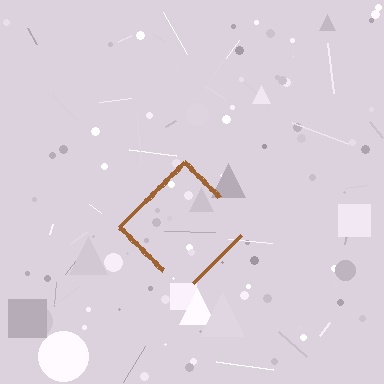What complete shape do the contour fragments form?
The contour fragments form a diamond.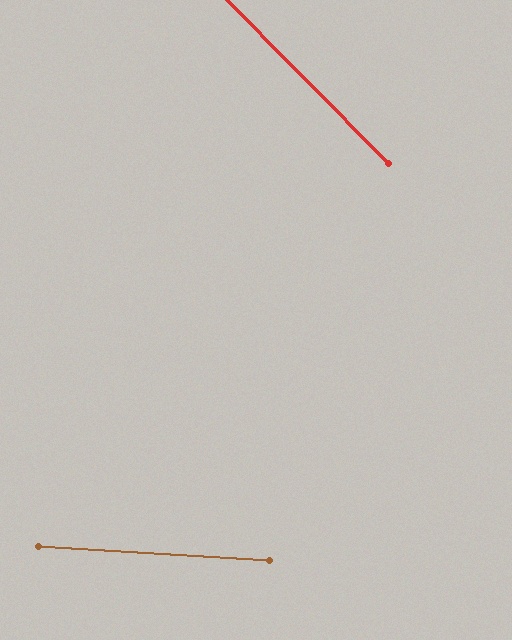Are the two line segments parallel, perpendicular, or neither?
Neither parallel nor perpendicular — they differ by about 42°.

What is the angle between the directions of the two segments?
Approximately 42 degrees.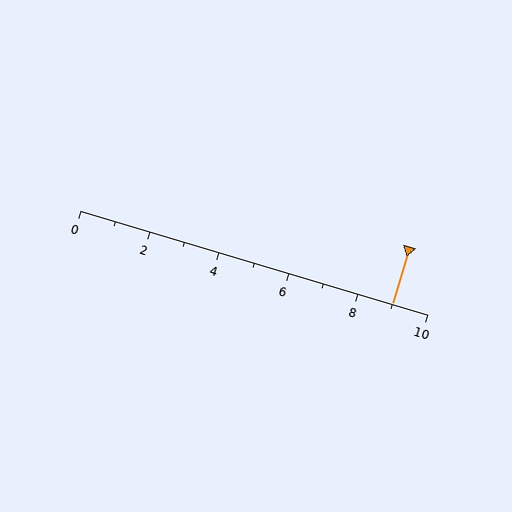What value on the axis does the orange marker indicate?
The marker indicates approximately 9.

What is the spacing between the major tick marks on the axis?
The major ticks are spaced 2 apart.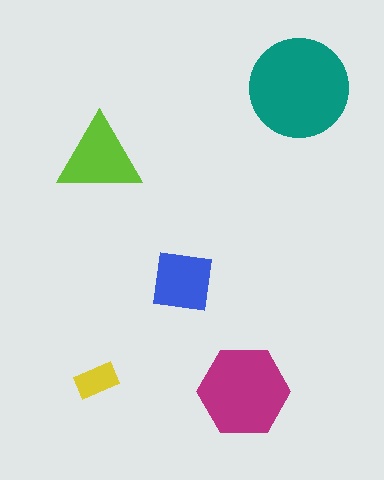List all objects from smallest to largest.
The yellow rectangle, the blue square, the lime triangle, the magenta hexagon, the teal circle.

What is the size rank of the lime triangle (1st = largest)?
3rd.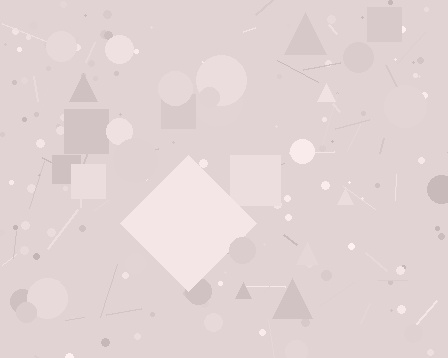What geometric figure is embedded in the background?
A diamond is embedded in the background.